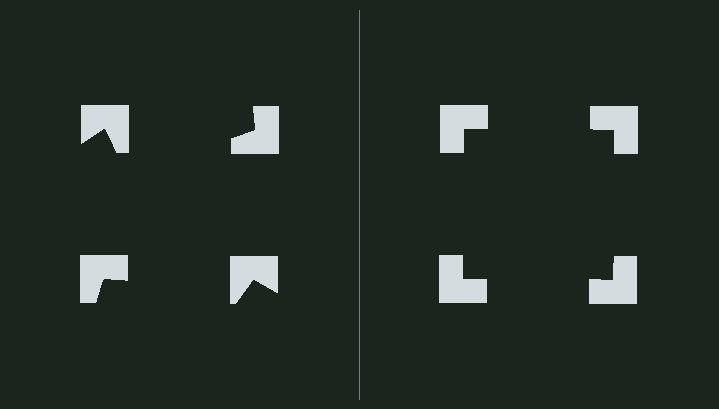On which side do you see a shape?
An illusory square appears on the right side. On the left side the wedge cuts are rotated, so no coherent shape forms.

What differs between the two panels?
The notched squares are positioned identically on both sides; only the wedge orientations differ. On the right they align to a square; on the left they are misaligned.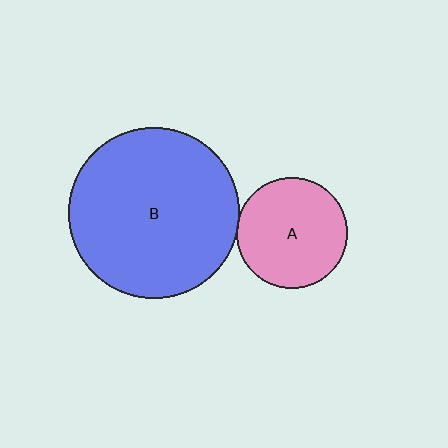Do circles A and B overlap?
Yes.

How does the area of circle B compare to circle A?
Approximately 2.4 times.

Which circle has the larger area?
Circle B (blue).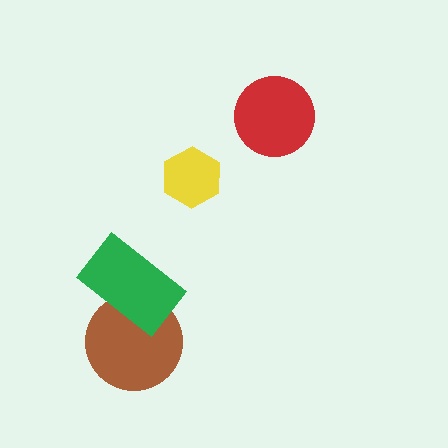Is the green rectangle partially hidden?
No, no other shape covers it.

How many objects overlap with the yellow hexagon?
0 objects overlap with the yellow hexagon.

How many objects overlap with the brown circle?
1 object overlaps with the brown circle.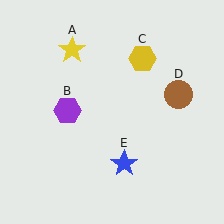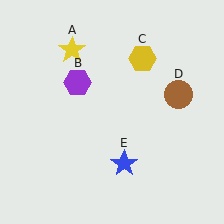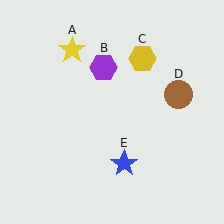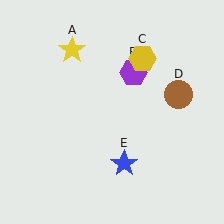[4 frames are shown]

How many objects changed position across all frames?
1 object changed position: purple hexagon (object B).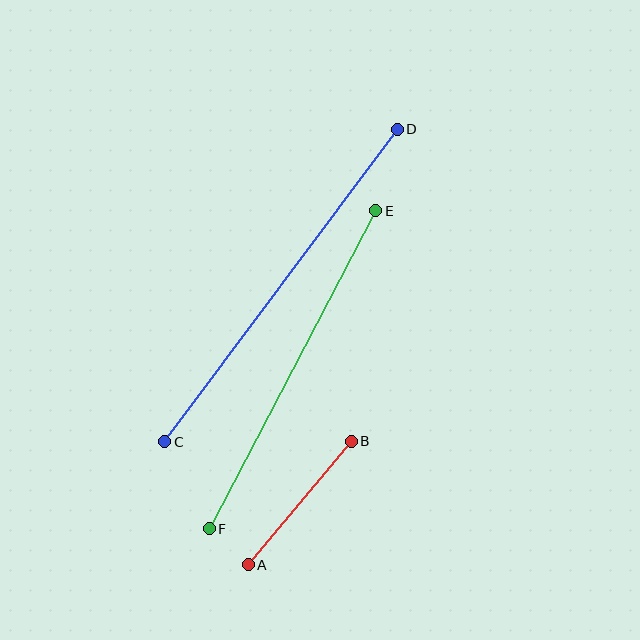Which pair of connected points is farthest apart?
Points C and D are farthest apart.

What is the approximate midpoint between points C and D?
The midpoint is at approximately (281, 285) pixels.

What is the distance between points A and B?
The distance is approximately 161 pixels.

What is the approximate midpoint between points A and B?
The midpoint is at approximately (300, 503) pixels.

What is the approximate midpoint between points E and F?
The midpoint is at approximately (292, 370) pixels.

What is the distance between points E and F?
The distance is approximately 359 pixels.